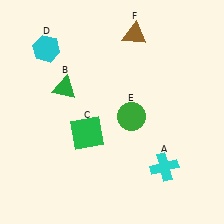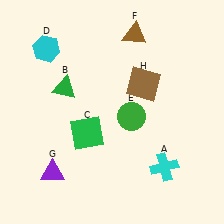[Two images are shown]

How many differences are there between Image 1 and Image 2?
There are 2 differences between the two images.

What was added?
A purple triangle (G), a brown square (H) were added in Image 2.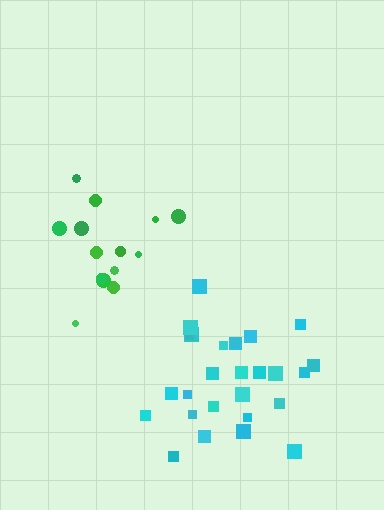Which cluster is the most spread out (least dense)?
Green.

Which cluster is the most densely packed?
Cyan.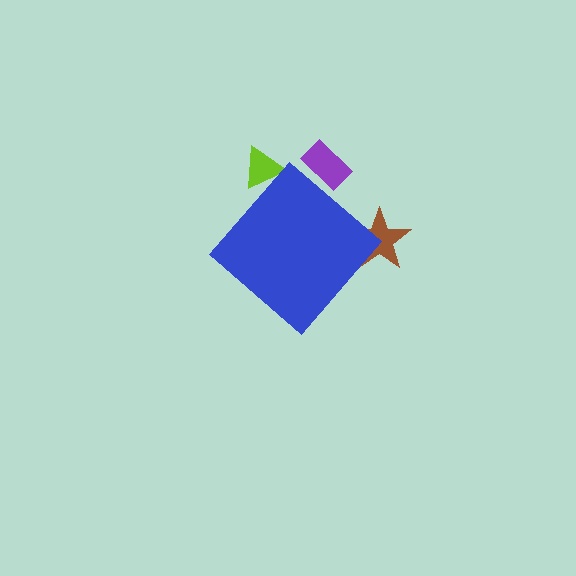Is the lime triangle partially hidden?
Yes, the lime triangle is partially hidden behind the blue diamond.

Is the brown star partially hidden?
Yes, the brown star is partially hidden behind the blue diamond.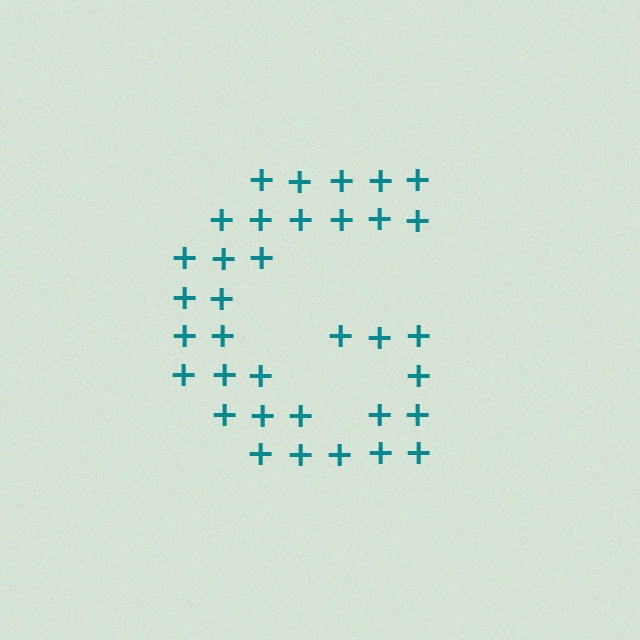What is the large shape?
The large shape is the letter G.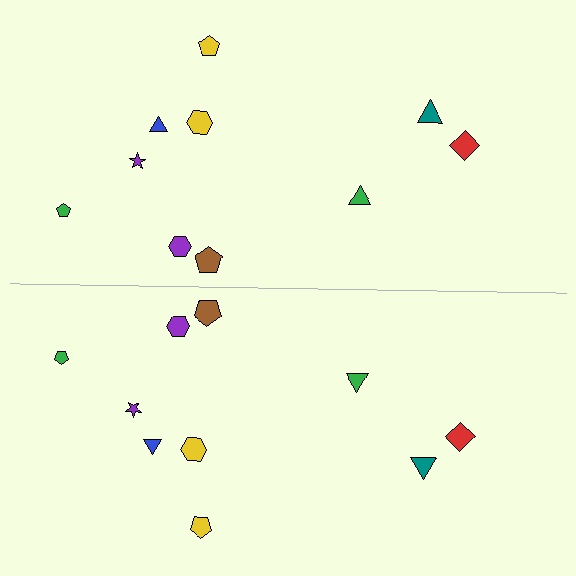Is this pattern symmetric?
Yes, this pattern has bilateral (reflection) symmetry.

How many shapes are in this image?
There are 20 shapes in this image.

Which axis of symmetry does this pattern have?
The pattern has a horizontal axis of symmetry running through the center of the image.